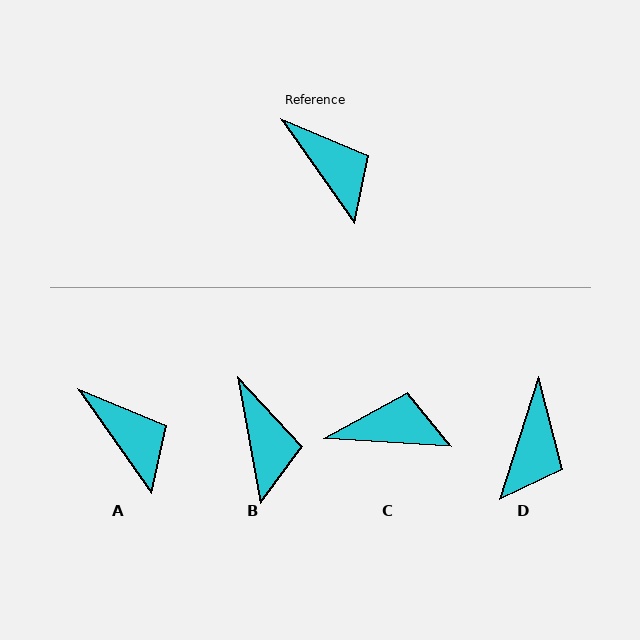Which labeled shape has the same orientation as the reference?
A.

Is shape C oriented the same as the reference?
No, it is off by about 51 degrees.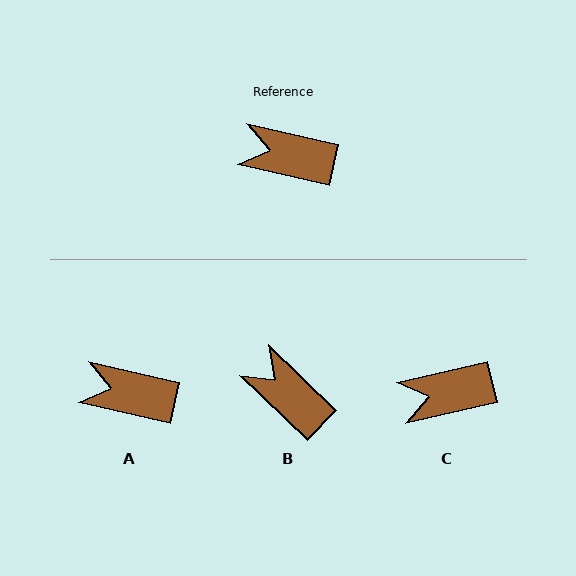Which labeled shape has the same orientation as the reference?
A.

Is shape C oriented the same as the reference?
No, it is off by about 26 degrees.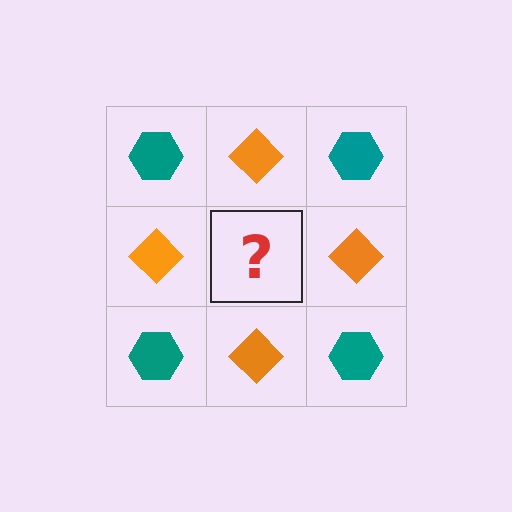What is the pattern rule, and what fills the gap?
The rule is that it alternates teal hexagon and orange diamond in a checkerboard pattern. The gap should be filled with a teal hexagon.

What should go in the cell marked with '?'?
The missing cell should contain a teal hexagon.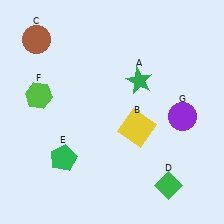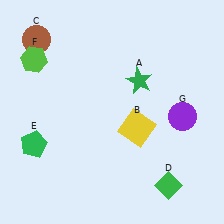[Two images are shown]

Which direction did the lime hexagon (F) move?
The lime hexagon (F) moved up.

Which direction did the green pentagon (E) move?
The green pentagon (E) moved left.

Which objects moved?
The objects that moved are: the green pentagon (E), the lime hexagon (F).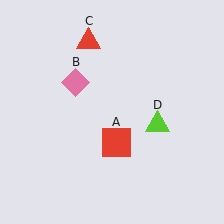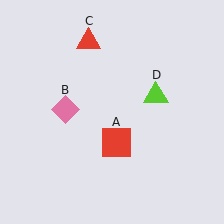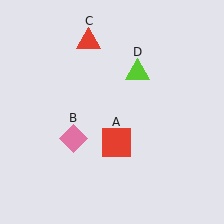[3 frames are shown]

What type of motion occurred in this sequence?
The pink diamond (object B), lime triangle (object D) rotated counterclockwise around the center of the scene.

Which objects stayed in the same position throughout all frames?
Red square (object A) and red triangle (object C) remained stationary.